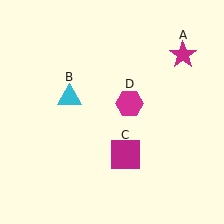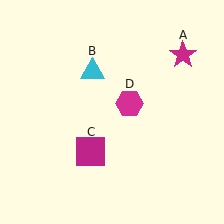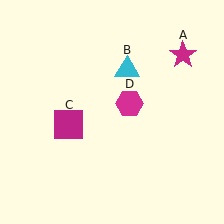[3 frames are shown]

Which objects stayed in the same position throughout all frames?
Magenta star (object A) and magenta hexagon (object D) remained stationary.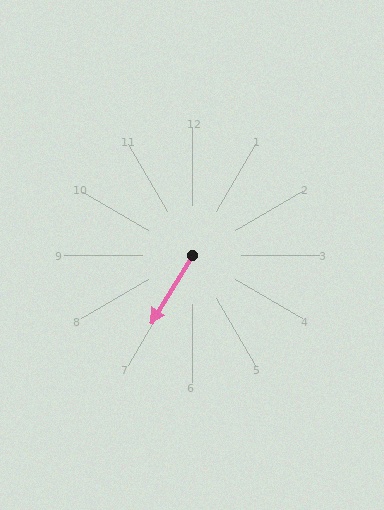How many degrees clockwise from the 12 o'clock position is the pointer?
Approximately 211 degrees.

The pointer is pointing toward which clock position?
Roughly 7 o'clock.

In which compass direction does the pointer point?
Southwest.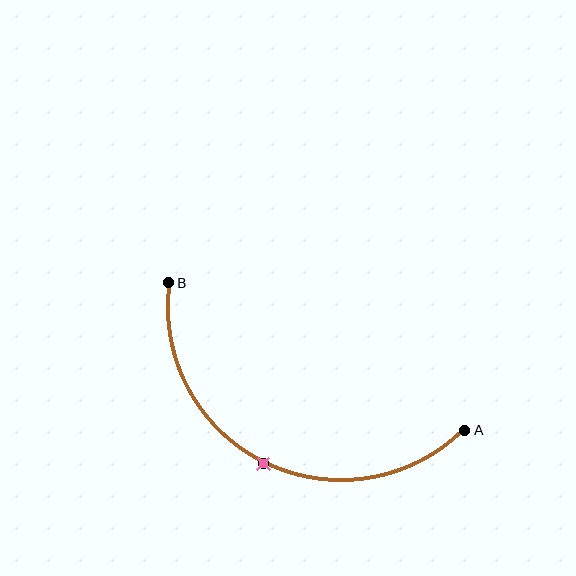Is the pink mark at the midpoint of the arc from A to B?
Yes. The pink mark lies on the arc at equal arc-length from both A and B — it is the arc midpoint.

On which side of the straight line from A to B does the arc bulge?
The arc bulges below the straight line connecting A and B.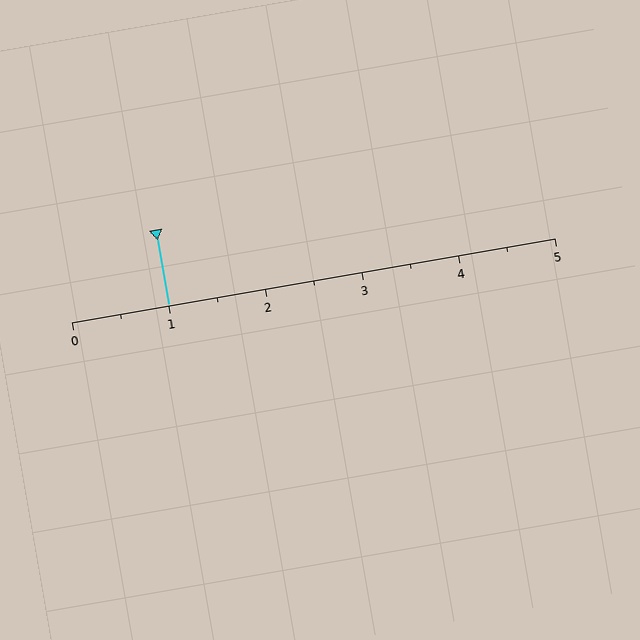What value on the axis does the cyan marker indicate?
The marker indicates approximately 1.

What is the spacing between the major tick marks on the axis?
The major ticks are spaced 1 apart.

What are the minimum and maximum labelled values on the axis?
The axis runs from 0 to 5.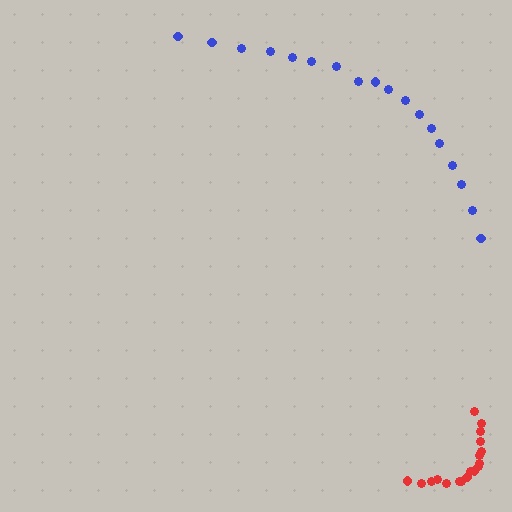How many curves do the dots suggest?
There are 2 distinct paths.